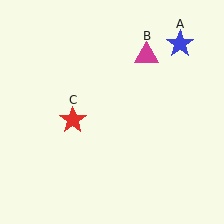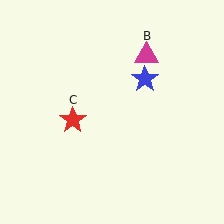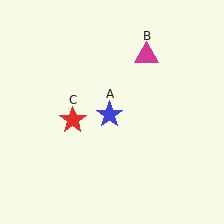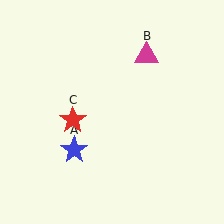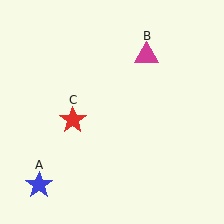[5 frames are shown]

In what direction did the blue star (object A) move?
The blue star (object A) moved down and to the left.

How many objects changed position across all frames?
1 object changed position: blue star (object A).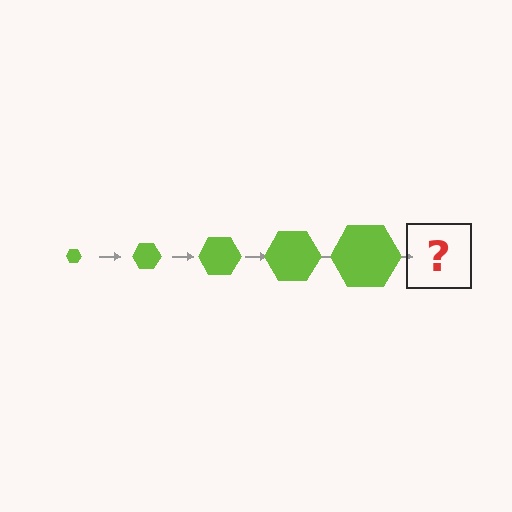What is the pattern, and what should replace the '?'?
The pattern is that the hexagon gets progressively larger each step. The '?' should be a lime hexagon, larger than the previous one.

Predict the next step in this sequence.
The next step is a lime hexagon, larger than the previous one.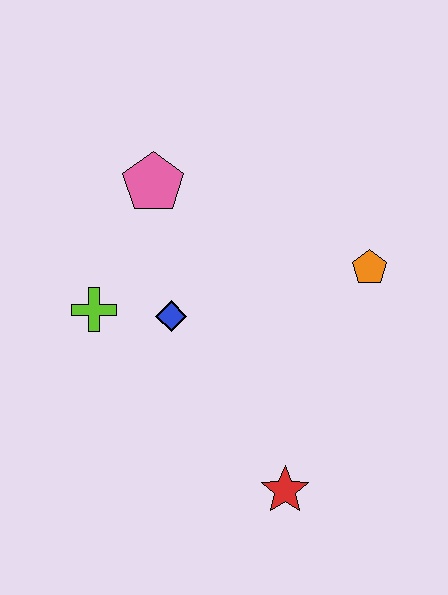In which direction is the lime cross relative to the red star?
The lime cross is to the left of the red star.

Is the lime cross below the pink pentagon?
Yes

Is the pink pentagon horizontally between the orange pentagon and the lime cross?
Yes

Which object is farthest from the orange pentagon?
The lime cross is farthest from the orange pentagon.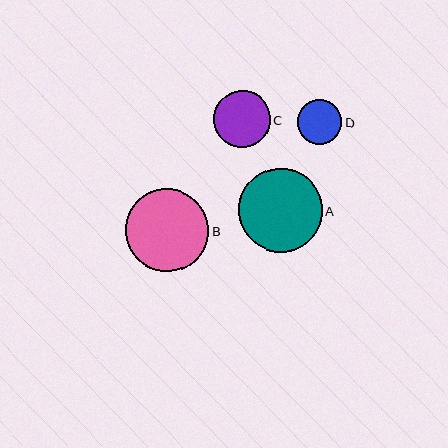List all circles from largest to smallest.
From largest to smallest: A, B, C, D.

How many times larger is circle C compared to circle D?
Circle C is approximately 1.3 times the size of circle D.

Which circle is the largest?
Circle A is the largest with a size of approximately 84 pixels.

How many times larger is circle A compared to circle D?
Circle A is approximately 1.9 times the size of circle D.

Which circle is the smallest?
Circle D is the smallest with a size of approximately 45 pixels.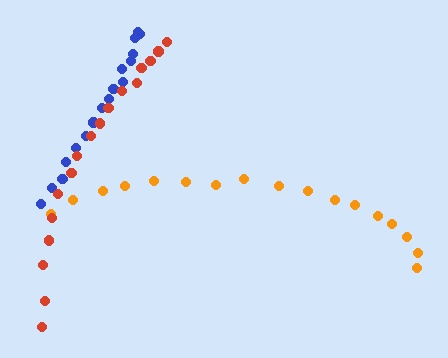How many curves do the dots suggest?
There are 3 distinct paths.